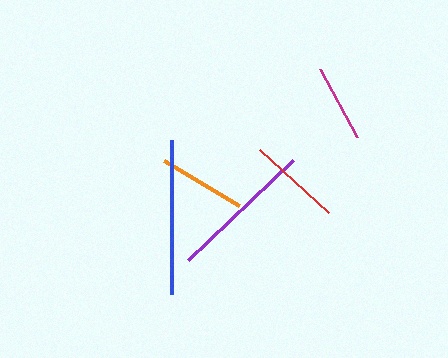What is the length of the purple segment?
The purple segment is approximately 145 pixels long.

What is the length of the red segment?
The red segment is approximately 93 pixels long.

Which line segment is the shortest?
The magenta line is the shortest at approximately 77 pixels.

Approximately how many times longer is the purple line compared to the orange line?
The purple line is approximately 1.7 times the length of the orange line.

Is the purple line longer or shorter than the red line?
The purple line is longer than the red line.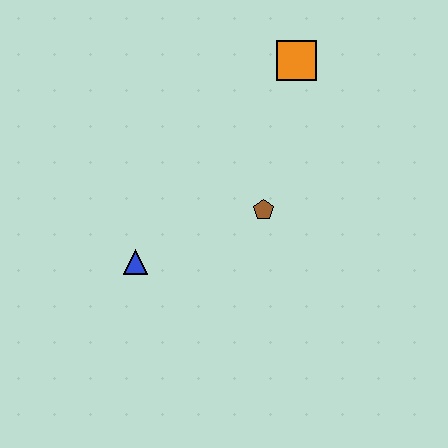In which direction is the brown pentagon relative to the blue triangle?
The brown pentagon is to the right of the blue triangle.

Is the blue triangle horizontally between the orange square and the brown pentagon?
No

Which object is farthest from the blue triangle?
The orange square is farthest from the blue triangle.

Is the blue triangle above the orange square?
No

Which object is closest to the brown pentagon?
The blue triangle is closest to the brown pentagon.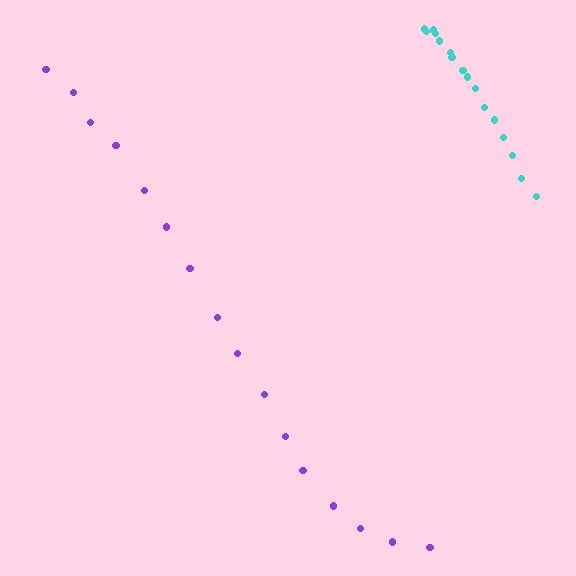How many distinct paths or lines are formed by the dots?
There are 2 distinct paths.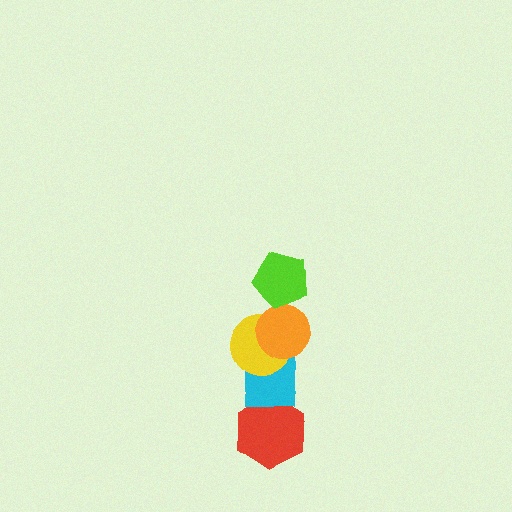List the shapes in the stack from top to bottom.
From top to bottom: the lime pentagon, the orange circle, the yellow circle, the cyan square, the red hexagon.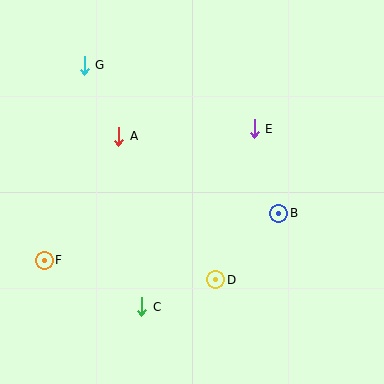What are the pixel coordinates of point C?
Point C is at (142, 307).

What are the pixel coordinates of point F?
Point F is at (44, 260).